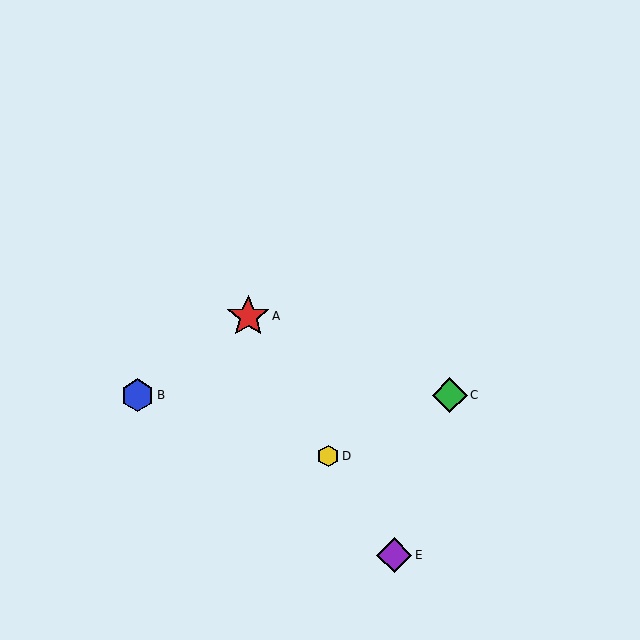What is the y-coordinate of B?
Object B is at y≈395.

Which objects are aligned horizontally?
Objects B, C are aligned horizontally.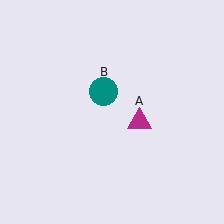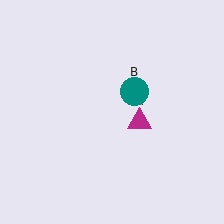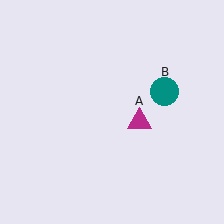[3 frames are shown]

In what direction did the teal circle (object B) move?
The teal circle (object B) moved right.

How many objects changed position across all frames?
1 object changed position: teal circle (object B).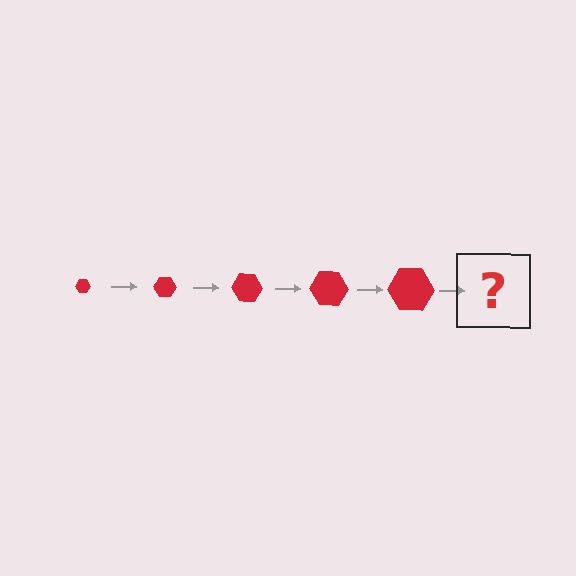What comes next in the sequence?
The next element should be a red hexagon, larger than the previous one.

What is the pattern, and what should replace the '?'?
The pattern is that the hexagon gets progressively larger each step. The '?' should be a red hexagon, larger than the previous one.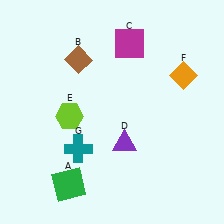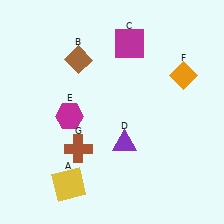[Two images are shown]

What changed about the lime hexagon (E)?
In Image 1, E is lime. In Image 2, it changed to magenta.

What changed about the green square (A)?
In Image 1, A is green. In Image 2, it changed to yellow.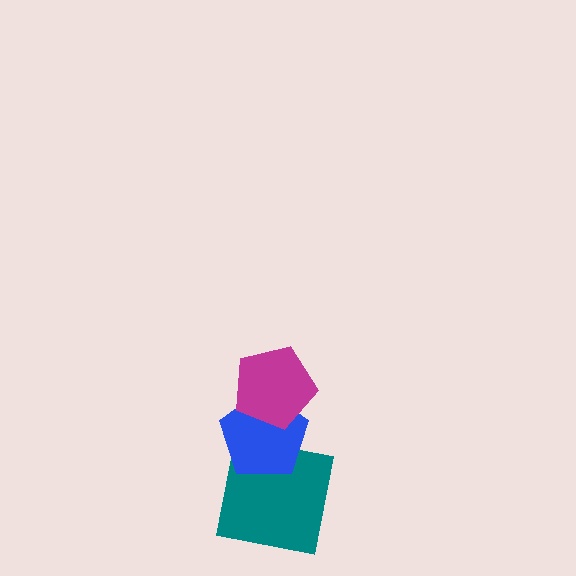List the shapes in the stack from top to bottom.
From top to bottom: the magenta pentagon, the blue pentagon, the teal square.